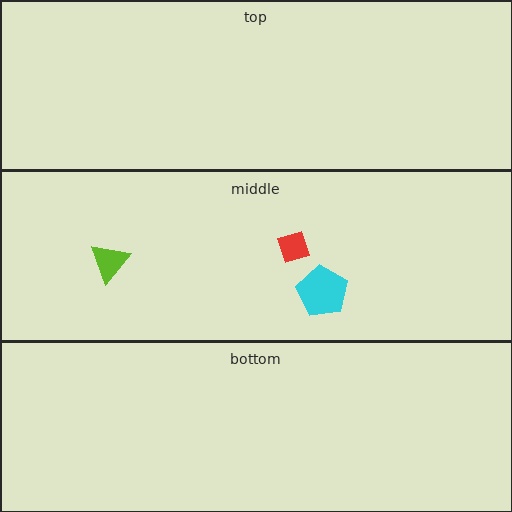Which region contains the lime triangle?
The middle region.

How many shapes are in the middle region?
3.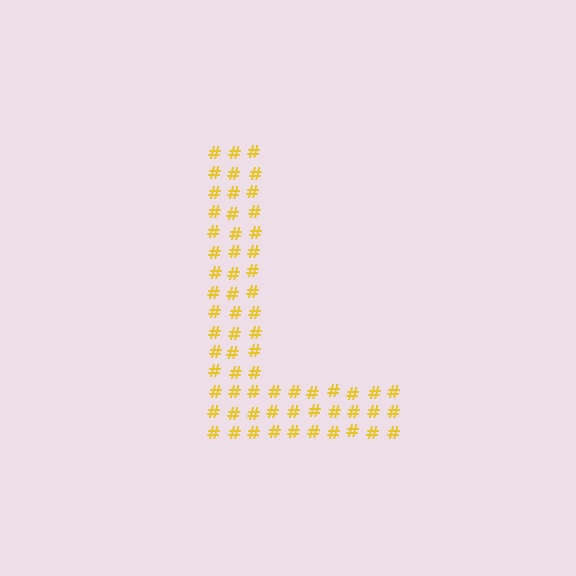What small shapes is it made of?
It is made of small hash symbols.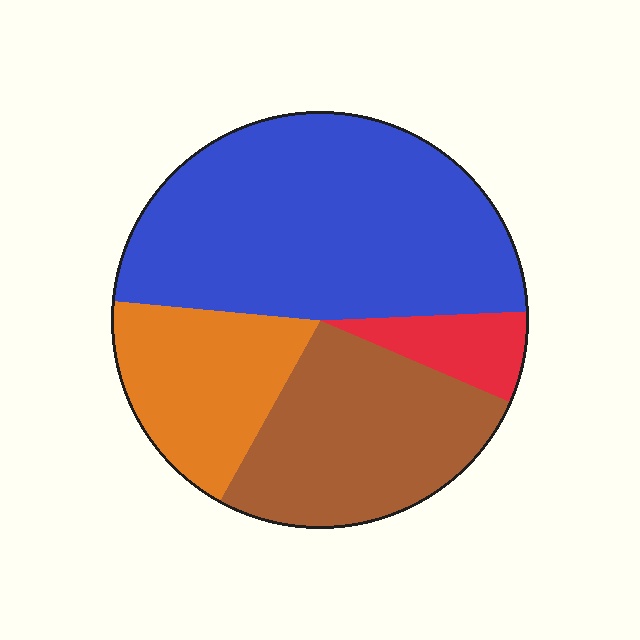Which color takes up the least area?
Red, at roughly 5%.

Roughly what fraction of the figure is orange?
Orange takes up about one fifth (1/5) of the figure.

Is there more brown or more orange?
Brown.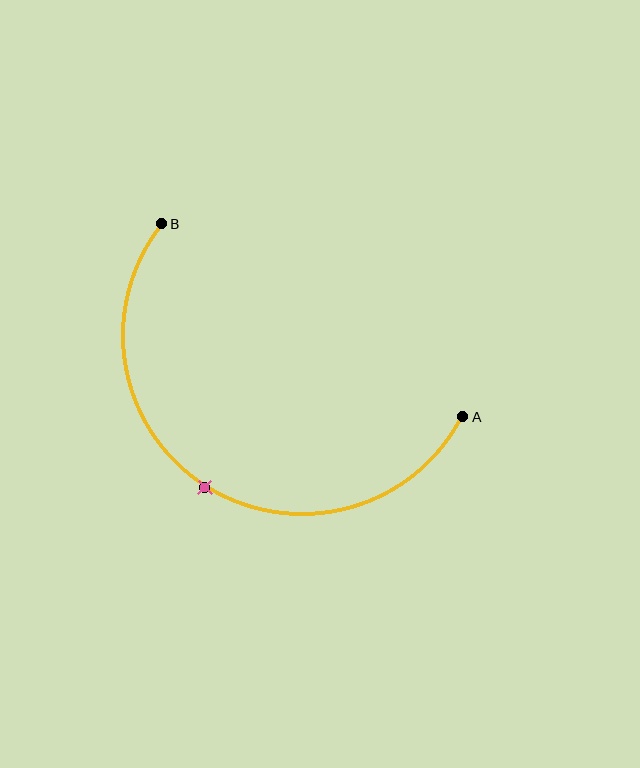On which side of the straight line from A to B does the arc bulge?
The arc bulges below the straight line connecting A and B.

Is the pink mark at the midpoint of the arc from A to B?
Yes. The pink mark lies on the arc at equal arc-length from both A and B — it is the arc midpoint.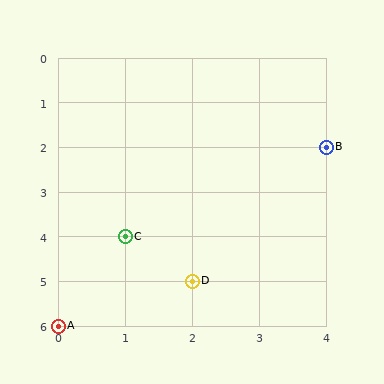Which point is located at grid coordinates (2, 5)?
Point D is at (2, 5).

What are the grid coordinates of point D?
Point D is at grid coordinates (2, 5).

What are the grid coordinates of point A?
Point A is at grid coordinates (0, 6).